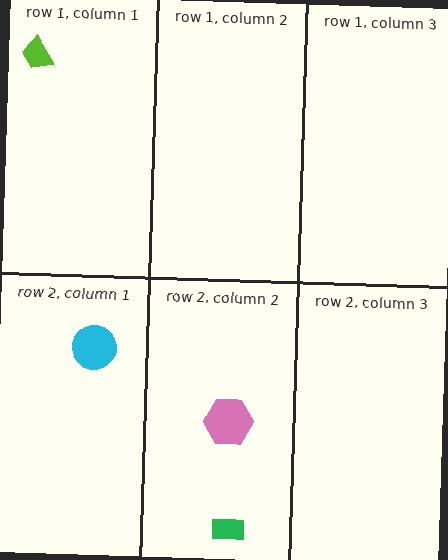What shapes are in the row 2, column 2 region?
The pink hexagon, the green rectangle.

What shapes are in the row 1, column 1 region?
The lime trapezoid.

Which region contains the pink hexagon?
The row 2, column 2 region.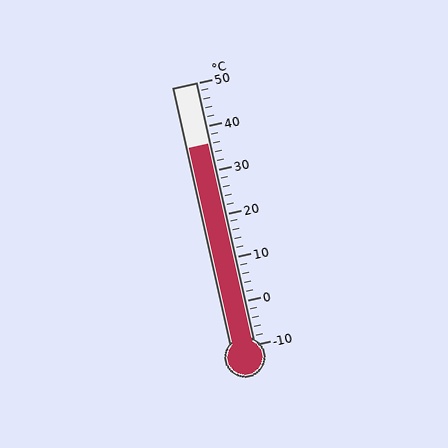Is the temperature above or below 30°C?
The temperature is above 30°C.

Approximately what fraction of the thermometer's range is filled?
The thermometer is filled to approximately 75% of its range.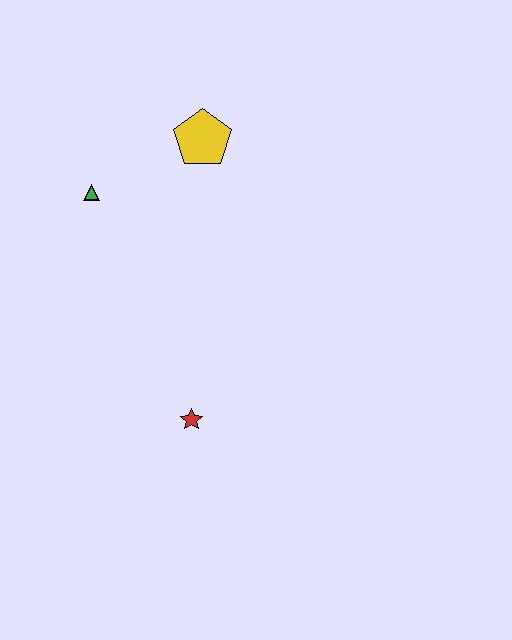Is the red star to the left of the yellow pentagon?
Yes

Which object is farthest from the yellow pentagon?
The red star is farthest from the yellow pentagon.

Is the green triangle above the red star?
Yes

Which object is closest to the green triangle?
The yellow pentagon is closest to the green triangle.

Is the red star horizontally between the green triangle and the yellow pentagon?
Yes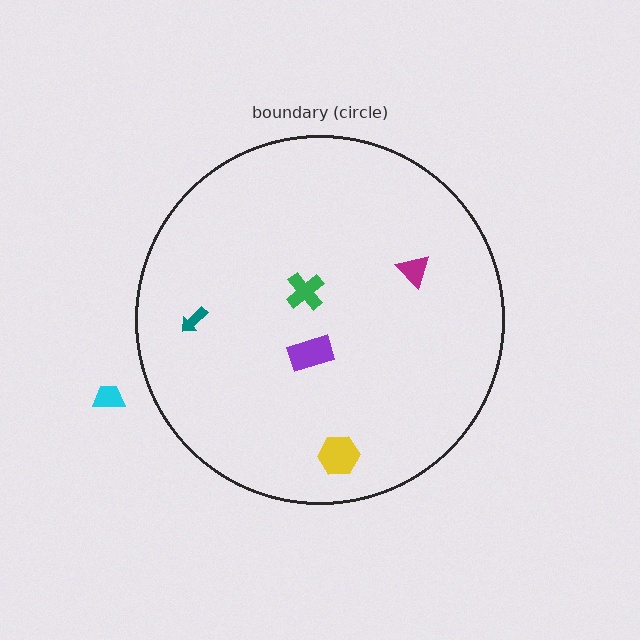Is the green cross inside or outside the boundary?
Inside.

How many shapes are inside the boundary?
5 inside, 1 outside.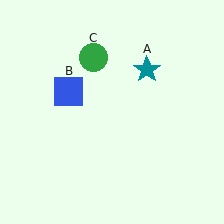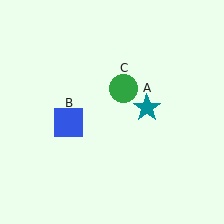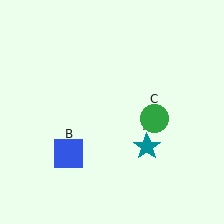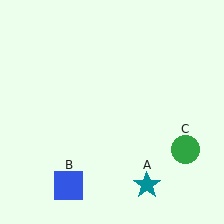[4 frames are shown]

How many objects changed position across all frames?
3 objects changed position: teal star (object A), blue square (object B), green circle (object C).